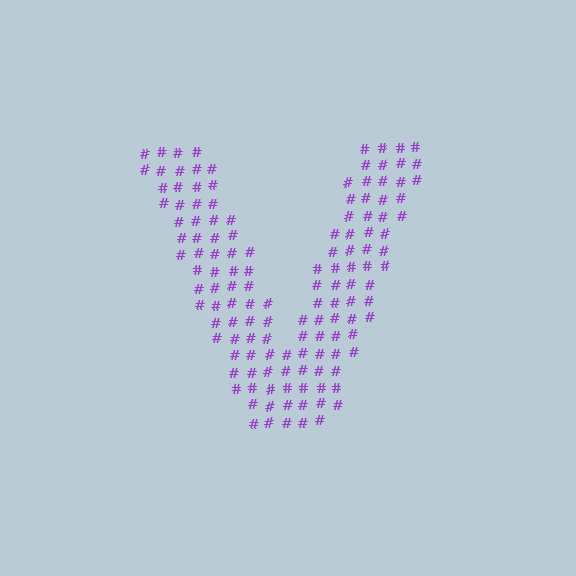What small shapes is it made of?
It is made of small hash symbols.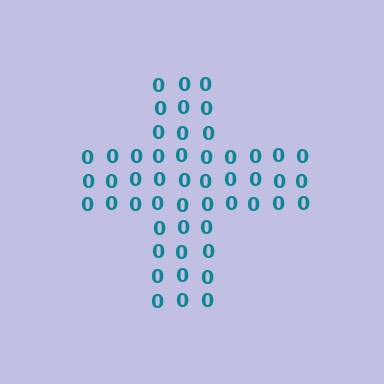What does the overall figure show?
The overall figure shows a cross.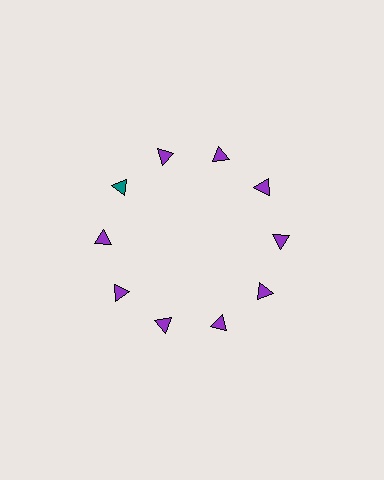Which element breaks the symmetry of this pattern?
The teal triangle at roughly the 10 o'clock position breaks the symmetry. All other shapes are purple triangles.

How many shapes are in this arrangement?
There are 10 shapes arranged in a ring pattern.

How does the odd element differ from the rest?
It has a different color: teal instead of purple.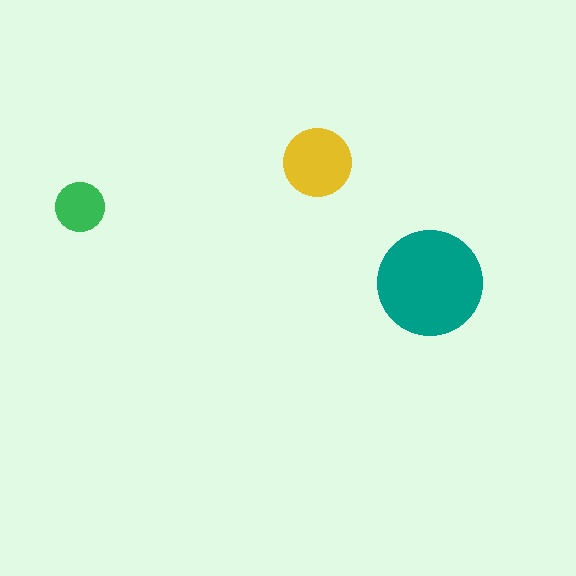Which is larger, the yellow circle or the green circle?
The yellow one.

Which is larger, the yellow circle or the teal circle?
The teal one.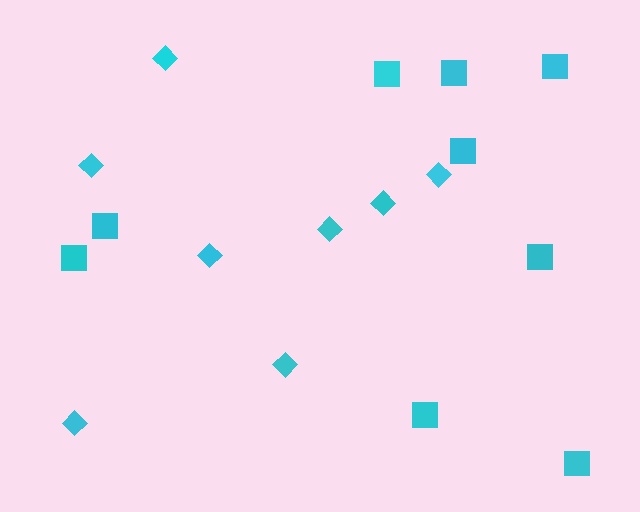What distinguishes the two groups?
There are 2 groups: one group of squares (9) and one group of diamonds (8).